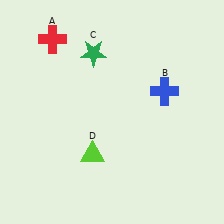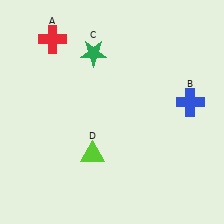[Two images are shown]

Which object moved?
The blue cross (B) moved right.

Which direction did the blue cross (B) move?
The blue cross (B) moved right.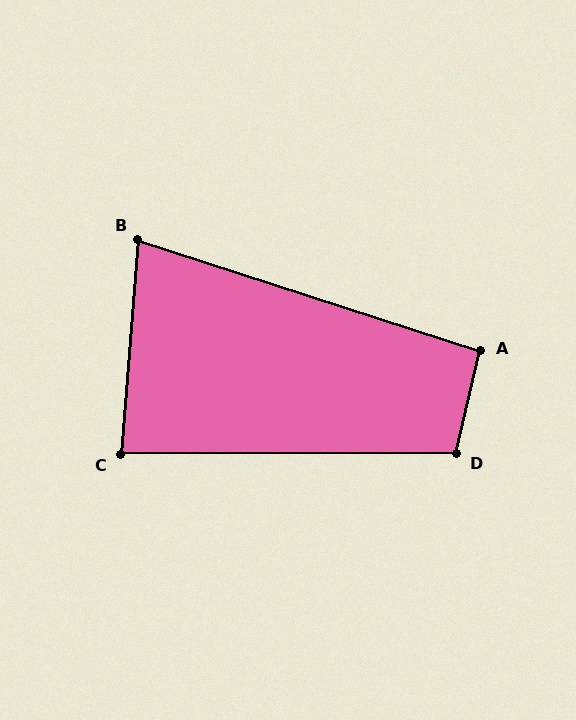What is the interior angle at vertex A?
Approximately 95 degrees (approximately right).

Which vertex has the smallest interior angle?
B, at approximately 77 degrees.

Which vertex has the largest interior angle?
D, at approximately 103 degrees.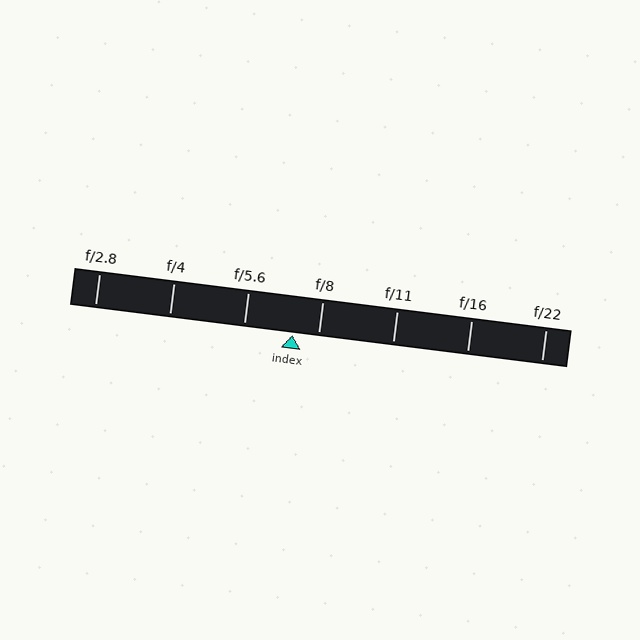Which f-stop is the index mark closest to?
The index mark is closest to f/8.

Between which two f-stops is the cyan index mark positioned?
The index mark is between f/5.6 and f/8.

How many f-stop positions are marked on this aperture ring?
There are 7 f-stop positions marked.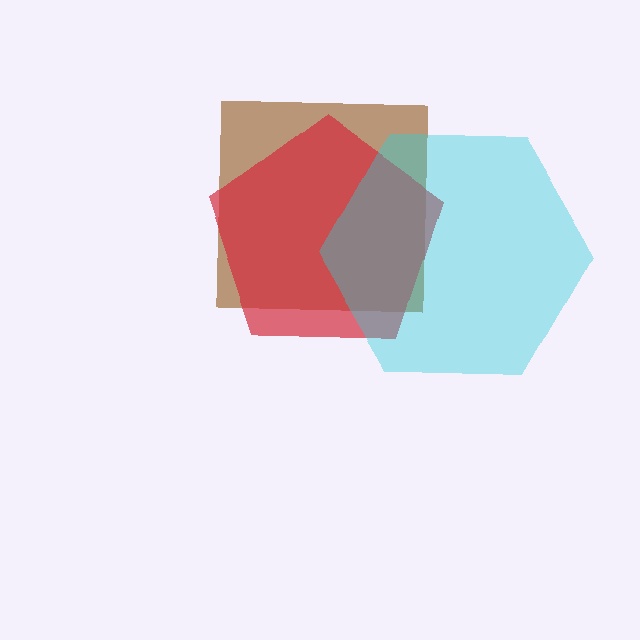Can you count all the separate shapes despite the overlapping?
Yes, there are 3 separate shapes.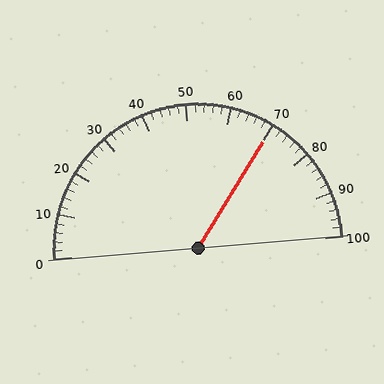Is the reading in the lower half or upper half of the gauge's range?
The reading is in the upper half of the range (0 to 100).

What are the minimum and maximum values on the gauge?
The gauge ranges from 0 to 100.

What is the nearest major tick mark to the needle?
The nearest major tick mark is 70.